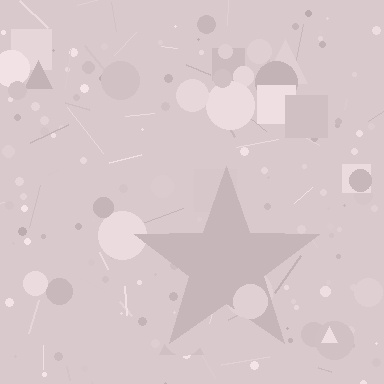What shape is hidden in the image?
A star is hidden in the image.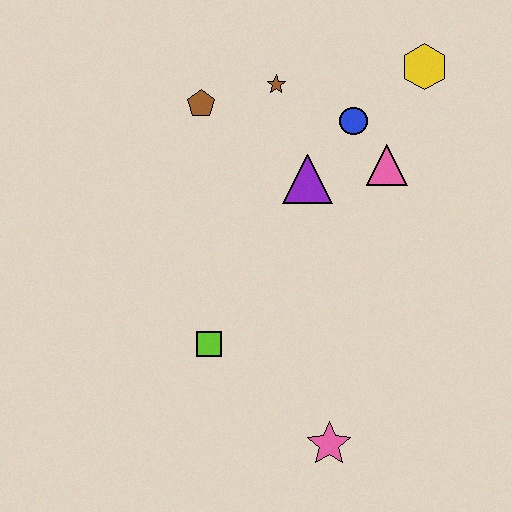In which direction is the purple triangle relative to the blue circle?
The purple triangle is below the blue circle.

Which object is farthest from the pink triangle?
The pink star is farthest from the pink triangle.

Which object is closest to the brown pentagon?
The brown star is closest to the brown pentagon.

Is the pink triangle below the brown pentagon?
Yes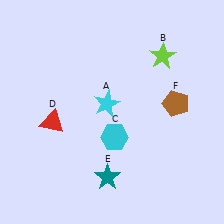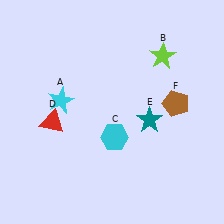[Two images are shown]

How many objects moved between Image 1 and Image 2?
2 objects moved between the two images.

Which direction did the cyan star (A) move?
The cyan star (A) moved left.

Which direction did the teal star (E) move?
The teal star (E) moved up.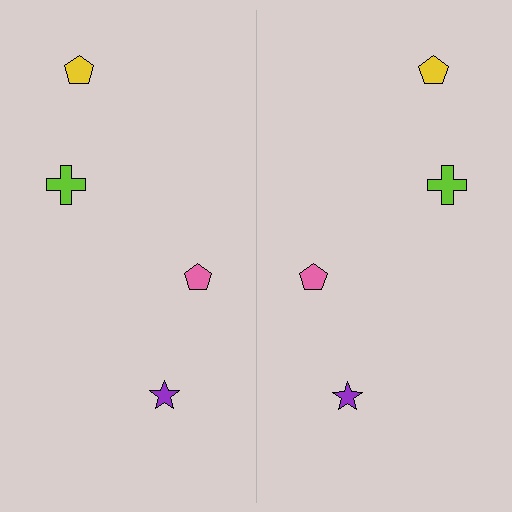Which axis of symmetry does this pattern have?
The pattern has a vertical axis of symmetry running through the center of the image.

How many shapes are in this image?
There are 8 shapes in this image.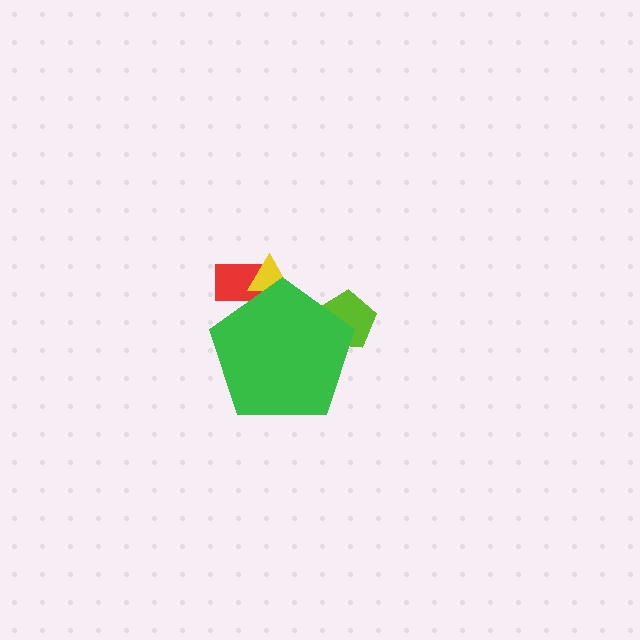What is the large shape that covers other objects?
A green pentagon.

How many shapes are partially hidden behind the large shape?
3 shapes are partially hidden.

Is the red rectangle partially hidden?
Yes, the red rectangle is partially hidden behind the green pentagon.